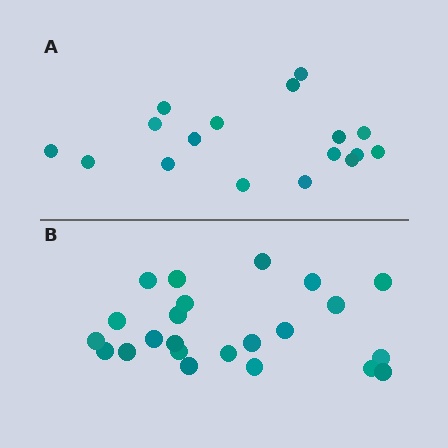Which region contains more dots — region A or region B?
Region B (the bottom region) has more dots.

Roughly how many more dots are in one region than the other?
Region B has about 6 more dots than region A.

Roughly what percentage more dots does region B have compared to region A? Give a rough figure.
About 35% more.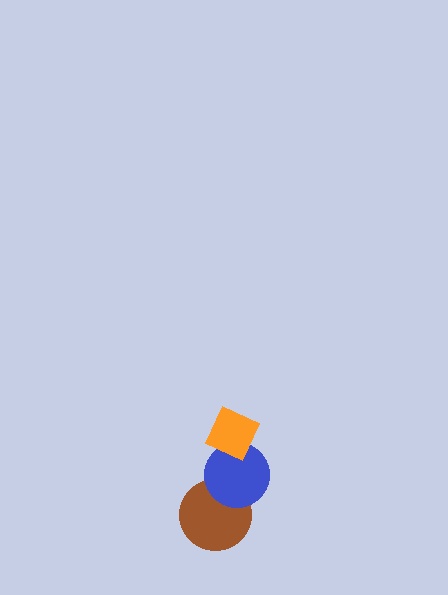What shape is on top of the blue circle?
The orange diamond is on top of the blue circle.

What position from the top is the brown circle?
The brown circle is 3rd from the top.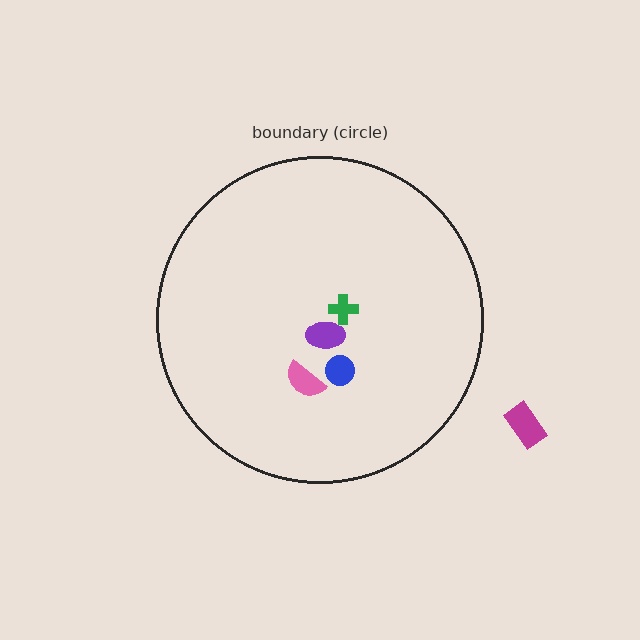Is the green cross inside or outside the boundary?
Inside.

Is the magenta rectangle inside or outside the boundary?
Outside.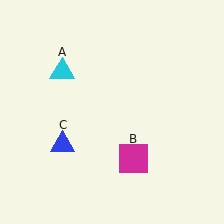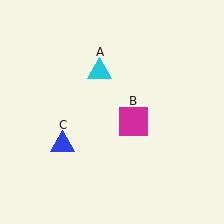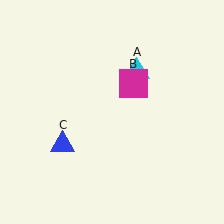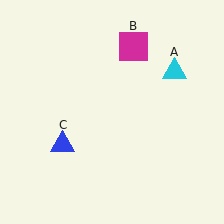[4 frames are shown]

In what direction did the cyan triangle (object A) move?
The cyan triangle (object A) moved right.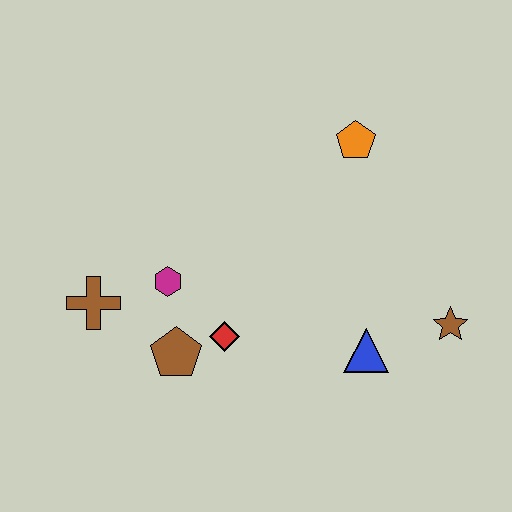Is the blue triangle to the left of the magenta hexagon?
No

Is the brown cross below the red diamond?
No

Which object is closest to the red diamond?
The brown pentagon is closest to the red diamond.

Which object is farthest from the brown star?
The brown cross is farthest from the brown star.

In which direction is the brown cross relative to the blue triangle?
The brown cross is to the left of the blue triangle.